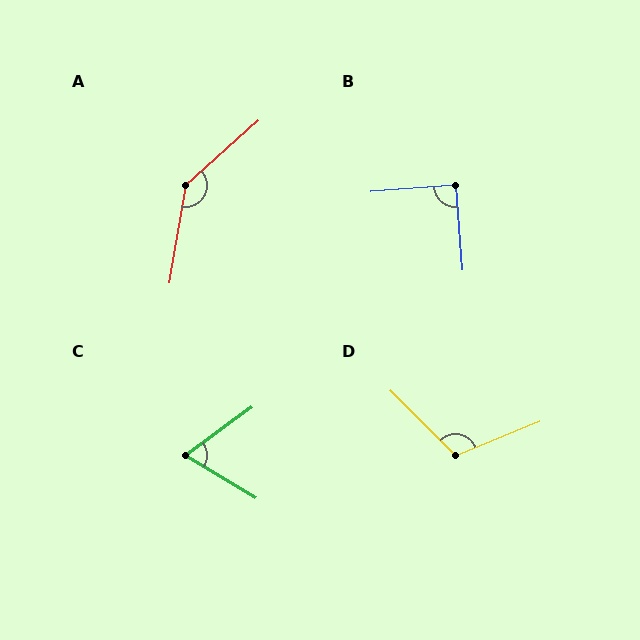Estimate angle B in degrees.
Approximately 90 degrees.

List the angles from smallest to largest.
C (66°), B (90°), D (113°), A (141°).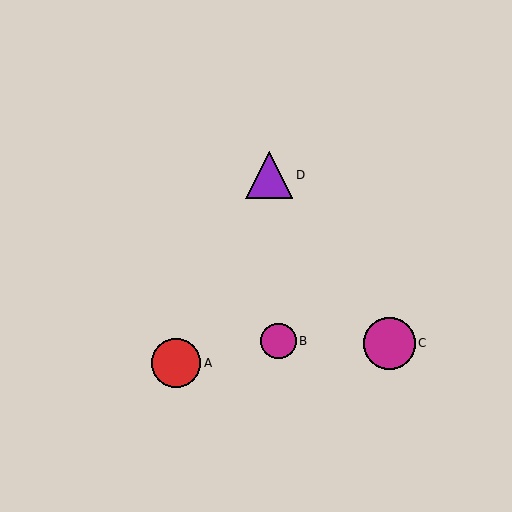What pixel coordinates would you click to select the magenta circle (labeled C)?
Click at (390, 343) to select the magenta circle C.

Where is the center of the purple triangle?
The center of the purple triangle is at (269, 175).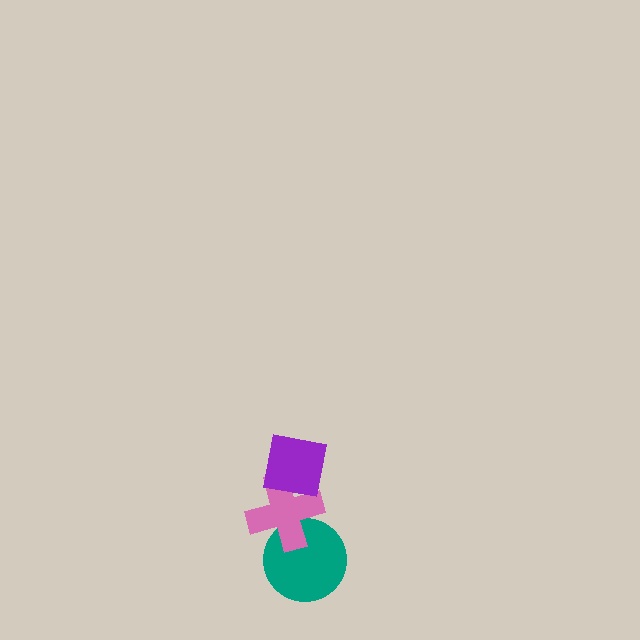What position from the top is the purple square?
The purple square is 1st from the top.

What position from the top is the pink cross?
The pink cross is 2nd from the top.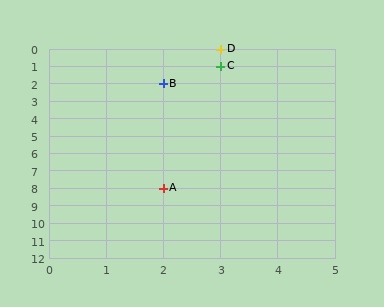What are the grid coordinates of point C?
Point C is at grid coordinates (3, 1).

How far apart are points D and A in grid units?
Points D and A are 1 column and 8 rows apart (about 8.1 grid units diagonally).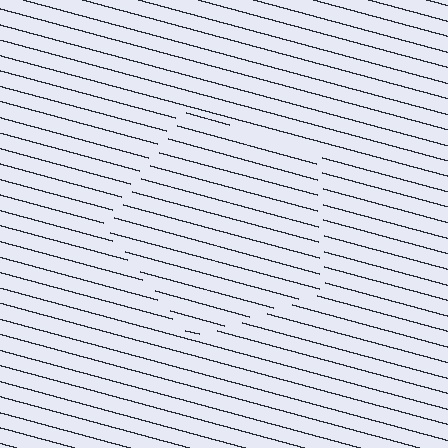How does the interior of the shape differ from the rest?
The interior of the shape contains the same grating, shifted by half a period — the contour is defined by the phase discontinuity where line-ends from the inner and outer gratings abut.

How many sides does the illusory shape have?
5 sides — the line-ends trace a pentagon.